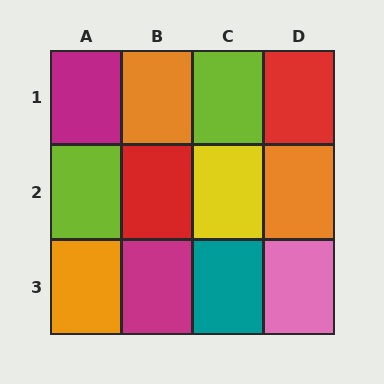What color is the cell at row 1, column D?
Red.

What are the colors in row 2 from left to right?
Lime, red, yellow, orange.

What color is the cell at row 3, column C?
Teal.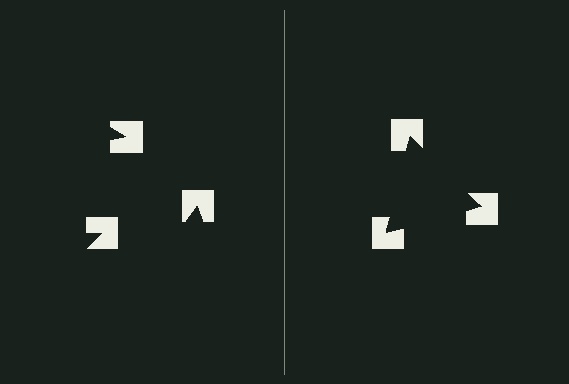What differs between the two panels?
The notched squares are positioned identically on both sides; only the wedge orientations differ. On the right they align to a triangle; on the left they are misaligned.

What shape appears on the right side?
An illusory triangle.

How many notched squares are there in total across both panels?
6 — 3 on each side.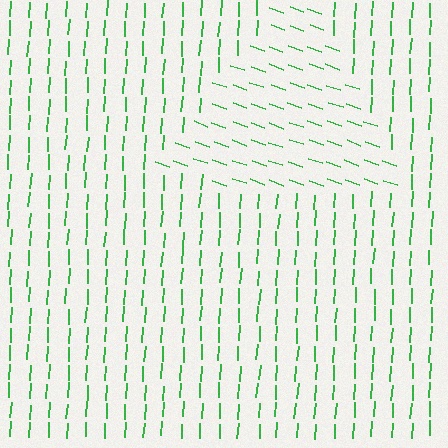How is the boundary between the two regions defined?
The boundary is defined purely by a change in line orientation (approximately 74 degrees difference). All lines are the same color and thickness.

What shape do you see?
I see a triangle.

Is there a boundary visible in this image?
Yes, there is a texture boundary formed by a change in line orientation.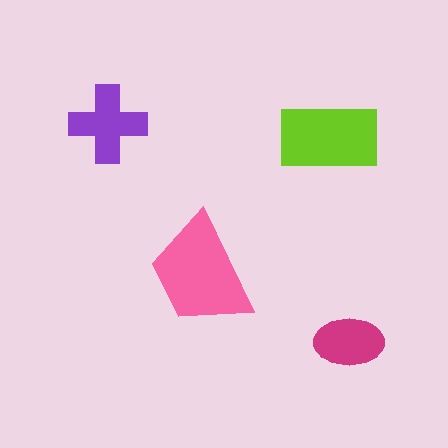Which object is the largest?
The pink trapezoid.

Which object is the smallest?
The magenta ellipse.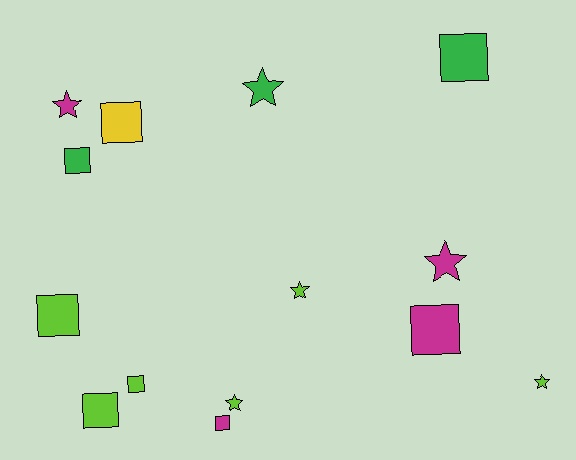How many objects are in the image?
There are 14 objects.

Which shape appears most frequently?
Square, with 8 objects.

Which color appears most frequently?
Lime, with 6 objects.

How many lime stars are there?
There are 3 lime stars.